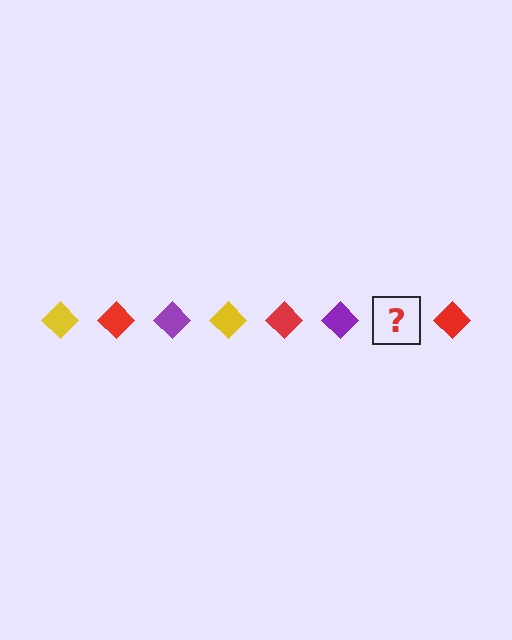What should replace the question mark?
The question mark should be replaced with a yellow diamond.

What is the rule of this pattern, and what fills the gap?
The rule is that the pattern cycles through yellow, red, purple diamonds. The gap should be filled with a yellow diamond.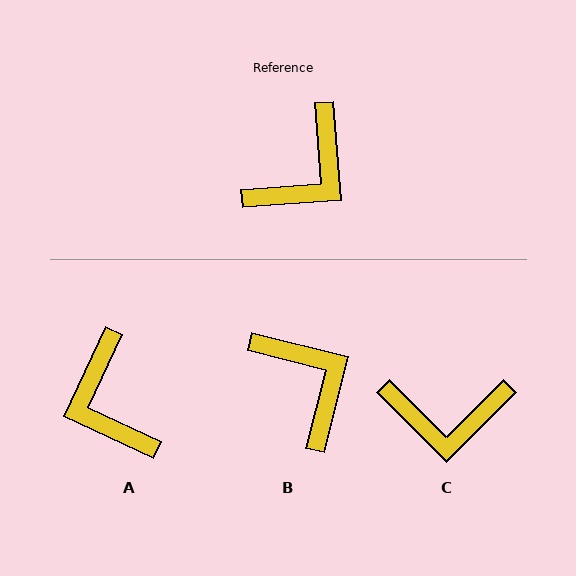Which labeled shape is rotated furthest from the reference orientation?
A, about 119 degrees away.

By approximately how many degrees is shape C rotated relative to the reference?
Approximately 49 degrees clockwise.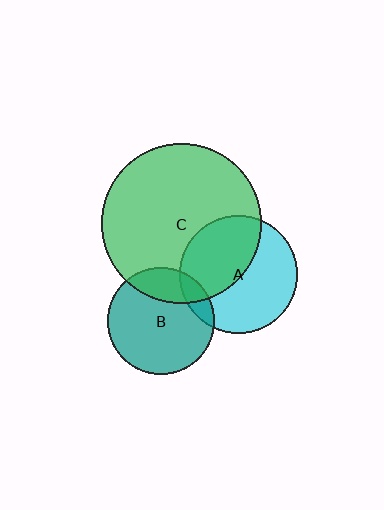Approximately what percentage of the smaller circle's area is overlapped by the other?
Approximately 25%.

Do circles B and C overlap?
Yes.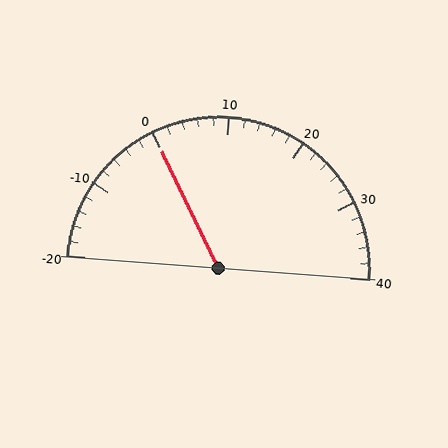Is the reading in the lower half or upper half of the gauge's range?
The reading is in the lower half of the range (-20 to 40).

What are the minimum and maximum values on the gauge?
The gauge ranges from -20 to 40.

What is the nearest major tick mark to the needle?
The nearest major tick mark is 0.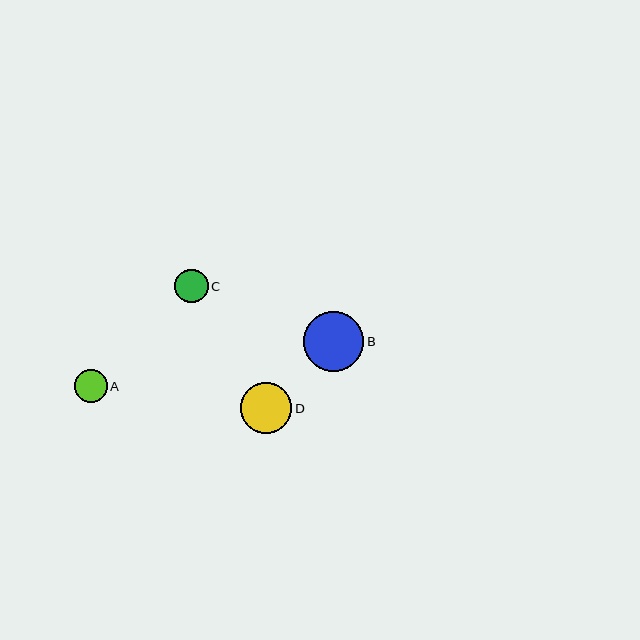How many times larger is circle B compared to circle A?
Circle B is approximately 1.8 times the size of circle A.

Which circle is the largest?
Circle B is the largest with a size of approximately 60 pixels.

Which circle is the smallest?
Circle A is the smallest with a size of approximately 33 pixels.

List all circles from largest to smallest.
From largest to smallest: B, D, C, A.